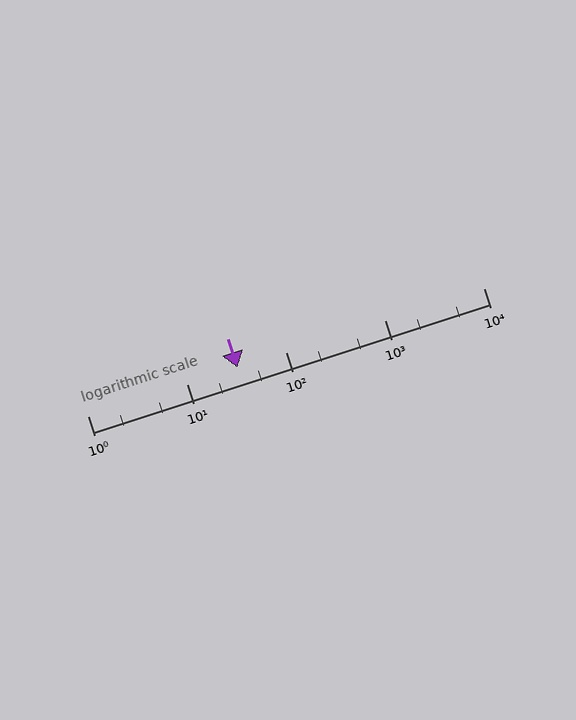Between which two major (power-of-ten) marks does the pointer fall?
The pointer is between 10 and 100.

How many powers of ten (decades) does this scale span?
The scale spans 4 decades, from 1 to 10000.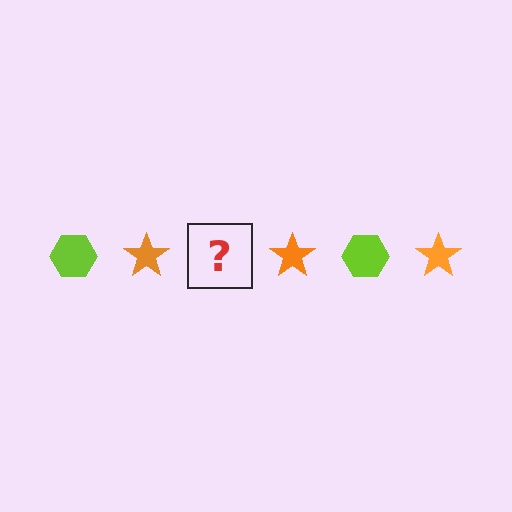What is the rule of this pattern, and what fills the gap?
The rule is that the pattern alternates between lime hexagon and orange star. The gap should be filled with a lime hexagon.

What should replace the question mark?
The question mark should be replaced with a lime hexagon.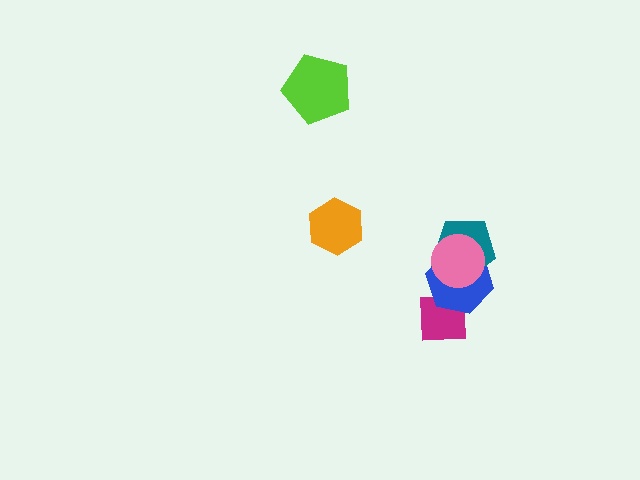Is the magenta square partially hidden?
Yes, it is partially covered by another shape.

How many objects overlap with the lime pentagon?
0 objects overlap with the lime pentagon.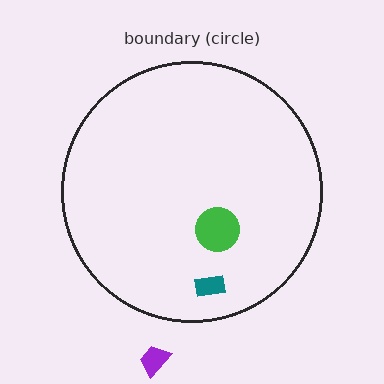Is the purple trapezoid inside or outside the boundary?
Outside.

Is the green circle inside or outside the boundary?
Inside.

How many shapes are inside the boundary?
3 inside, 1 outside.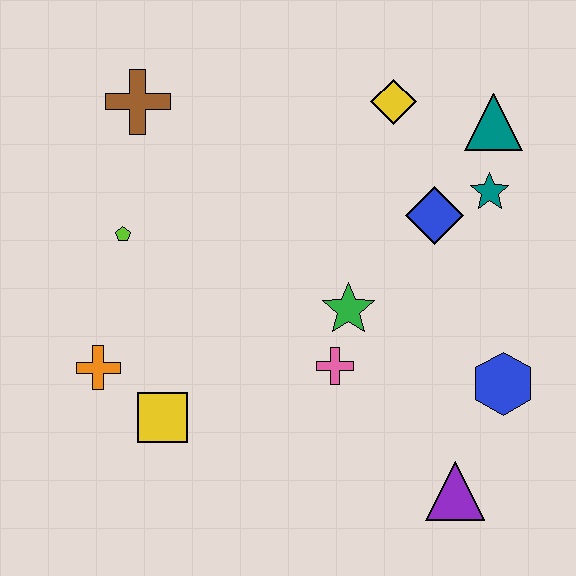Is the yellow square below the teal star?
Yes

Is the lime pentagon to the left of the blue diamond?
Yes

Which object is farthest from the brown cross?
The purple triangle is farthest from the brown cross.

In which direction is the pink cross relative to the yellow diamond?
The pink cross is below the yellow diamond.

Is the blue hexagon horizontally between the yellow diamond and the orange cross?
No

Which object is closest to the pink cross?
The green star is closest to the pink cross.